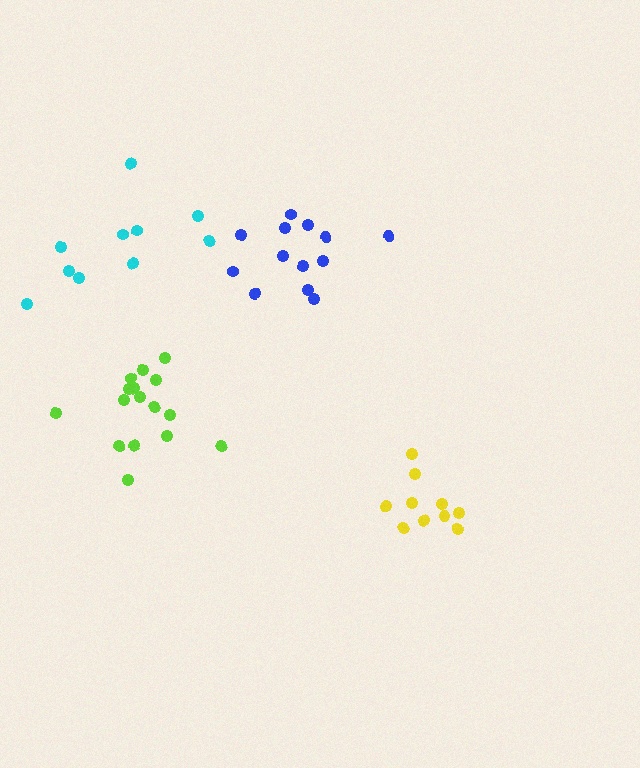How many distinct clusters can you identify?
There are 4 distinct clusters.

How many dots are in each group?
Group 1: 13 dots, Group 2: 16 dots, Group 3: 10 dots, Group 4: 10 dots (49 total).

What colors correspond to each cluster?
The clusters are colored: blue, lime, yellow, cyan.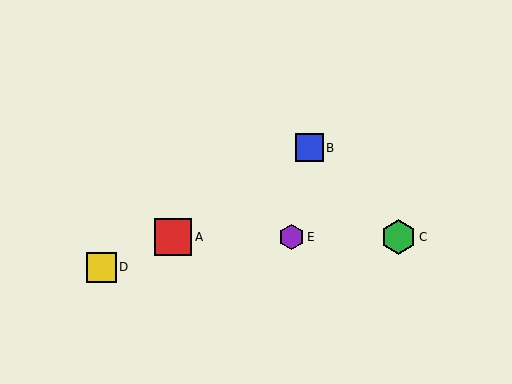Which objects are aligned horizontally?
Objects A, C, E are aligned horizontally.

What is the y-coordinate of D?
Object D is at y≈267.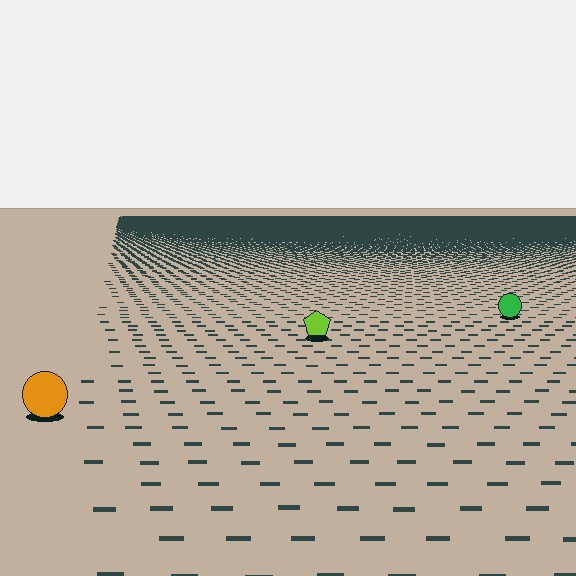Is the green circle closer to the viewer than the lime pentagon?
No. The lime pentagon is closer — you can tell from the texture gradient: the ground texture is coarser near it.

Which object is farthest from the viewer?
The green circle is farthest from the viewer. It appears smaller and the ground texture around it is denser.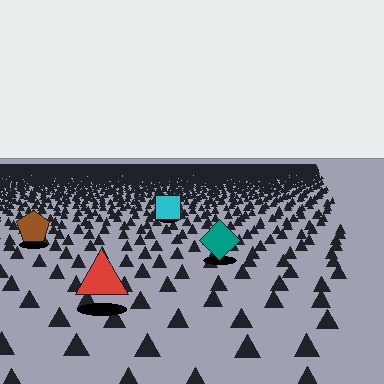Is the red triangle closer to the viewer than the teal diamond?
Yes. The red triangle is closer — you can tell from the texture gradient: the ground texture is coarser near it.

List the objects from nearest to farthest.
From nearest to farthest: the red triangle, the teal diamond, the brown pentagon, the cyan square.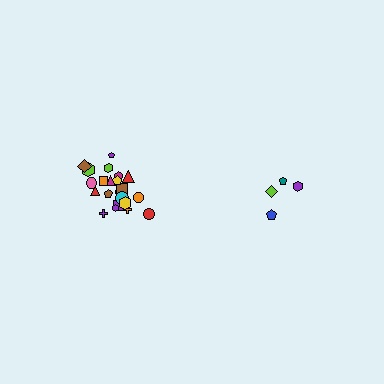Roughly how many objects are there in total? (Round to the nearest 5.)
Roughly 25 objects in total.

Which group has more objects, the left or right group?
The left group.